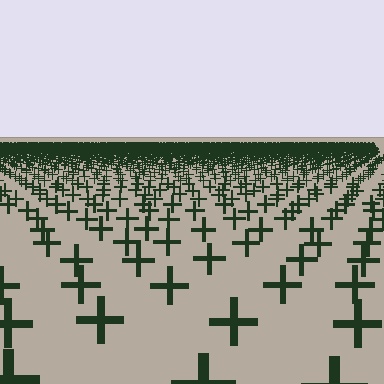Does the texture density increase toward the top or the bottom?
Density increases toward the top.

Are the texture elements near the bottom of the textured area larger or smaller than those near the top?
Larger. Near the bottom, elements are closer to the viewer and appear at a bigger on-screen size.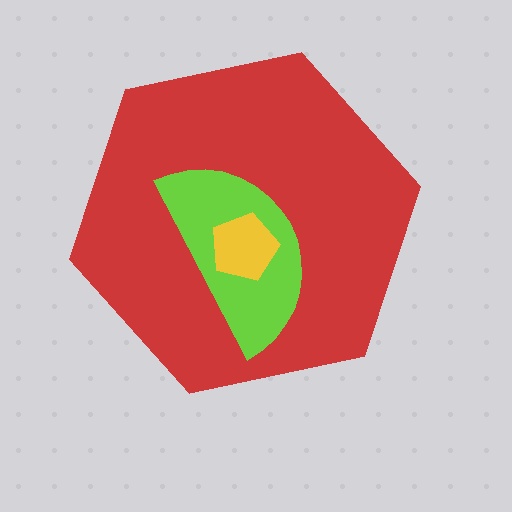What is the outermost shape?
The red hexagon.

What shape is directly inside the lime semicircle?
The yellow pentagon.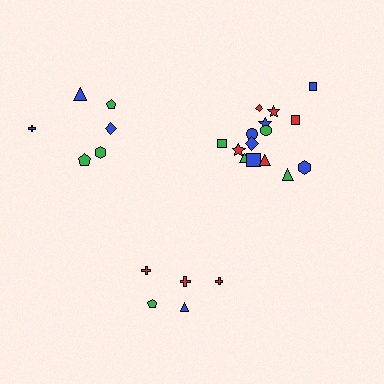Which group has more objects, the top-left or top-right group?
The top-right group.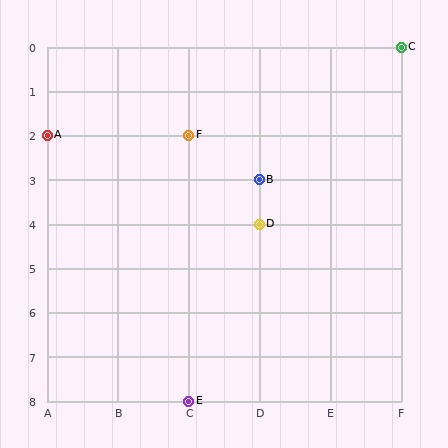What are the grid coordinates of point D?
Point D is at grid coordinates (D, 4).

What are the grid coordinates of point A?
Point A is at grid coordinates (A, 2).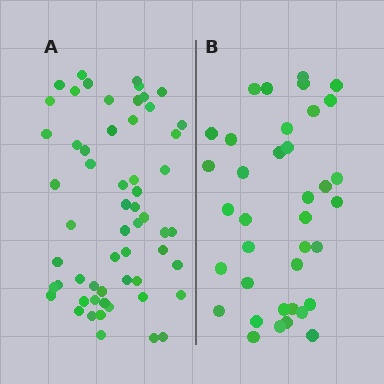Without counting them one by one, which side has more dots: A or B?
Region A (the left region) has more dots.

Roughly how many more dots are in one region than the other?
Region A has approximately 20 more dots than region B.